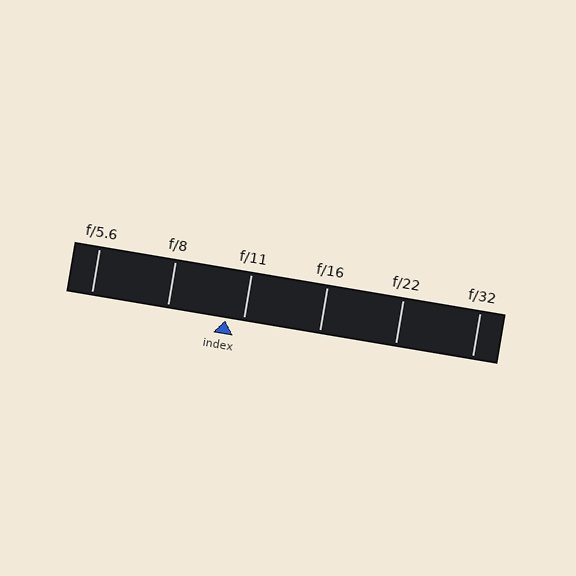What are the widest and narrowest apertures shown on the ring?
The widest aperture shown is f/5.6 and the narrowest is f/32.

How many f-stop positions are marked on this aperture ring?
There are 6 f-stop positions marked.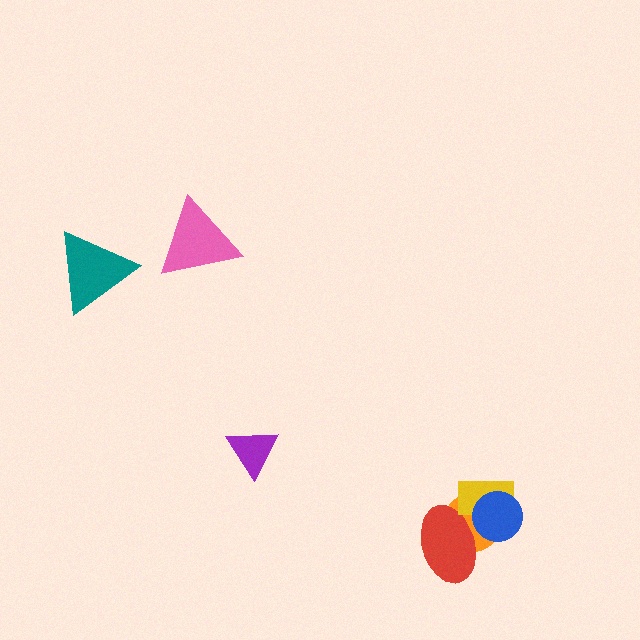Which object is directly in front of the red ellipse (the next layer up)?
The yellow rectangle is directly in front of the red ellipse.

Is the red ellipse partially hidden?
Yes, it is partially covered by another shape.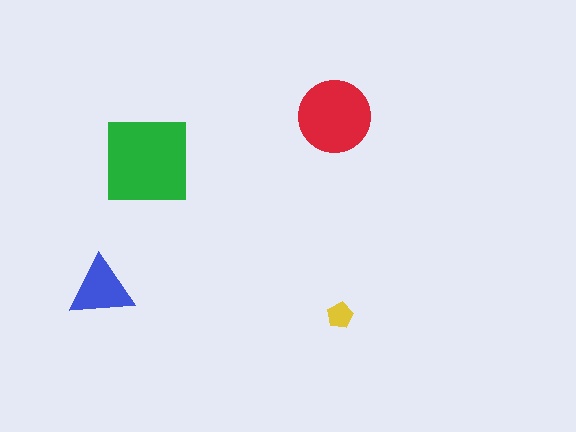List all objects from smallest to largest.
The yellow pentagon, the blue triangle, the red circle, the green square.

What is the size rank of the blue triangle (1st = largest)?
3rd.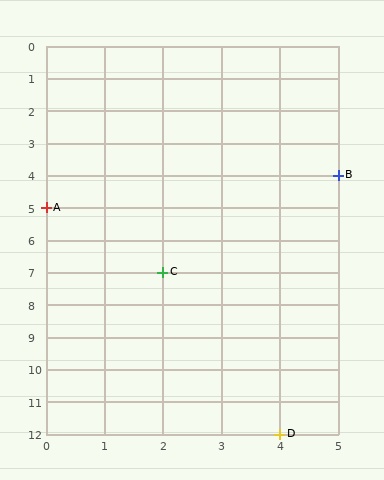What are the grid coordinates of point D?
Point D is at grid coordinates (4, 12).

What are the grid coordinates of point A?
Point A is at grid coordinates (0, 5).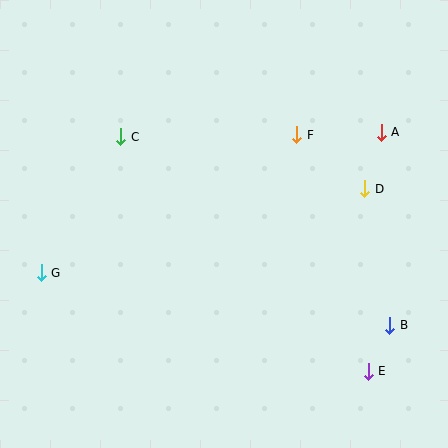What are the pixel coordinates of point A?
Point A is at (381, 132).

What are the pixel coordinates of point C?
Point C is at (121, 137).